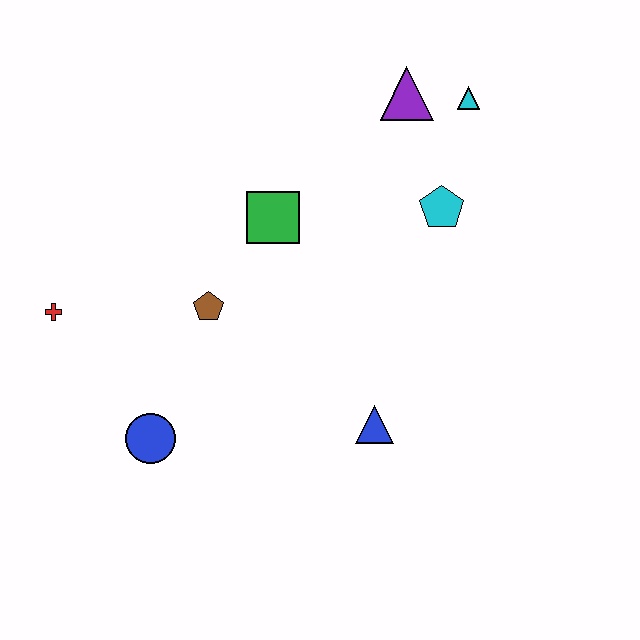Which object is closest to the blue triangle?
The brown pentagon is closest to the blue triangle.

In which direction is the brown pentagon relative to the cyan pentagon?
The brown pentagon is to the left of the cyan pentagon.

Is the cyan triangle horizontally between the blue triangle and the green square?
No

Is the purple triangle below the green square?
No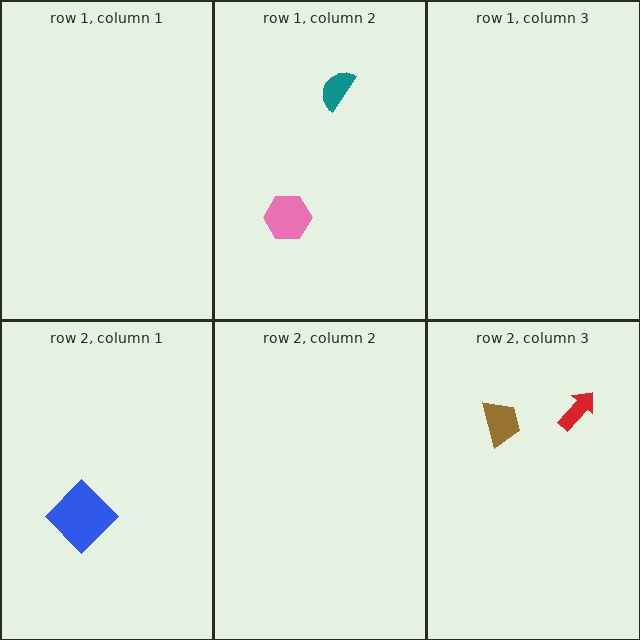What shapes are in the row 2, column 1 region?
The blue diamond.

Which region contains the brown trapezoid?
The row 2, column 3 region.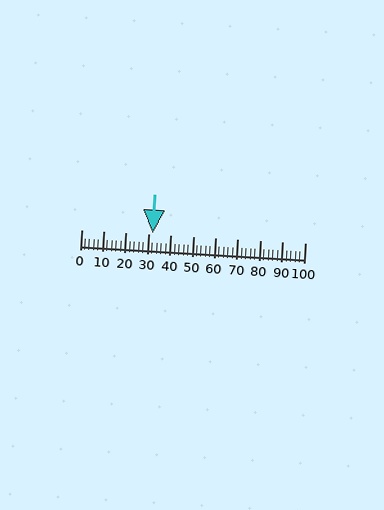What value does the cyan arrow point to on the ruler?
The cyan arrow points to approximately 32.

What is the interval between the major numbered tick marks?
The major tick marks are spaced 10 units apart.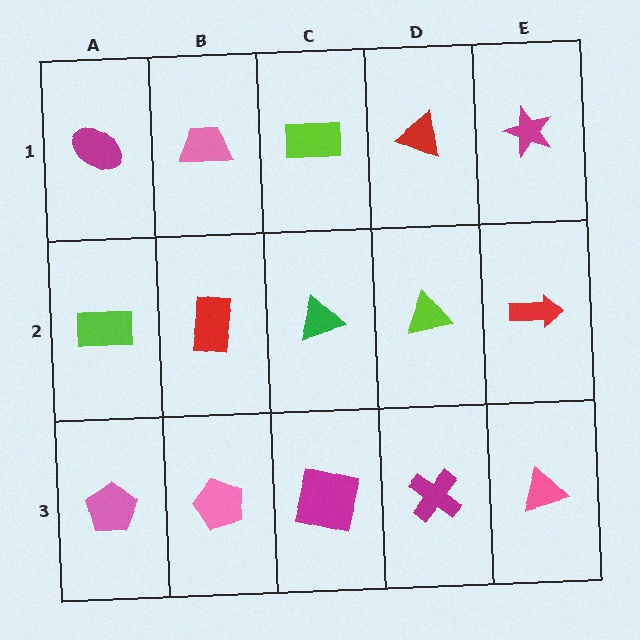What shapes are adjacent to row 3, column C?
A green triangle (row 2, column C), a pink pentagon (row 3, column B), a magenta cross (row 3, column D).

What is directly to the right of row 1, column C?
A red triangle.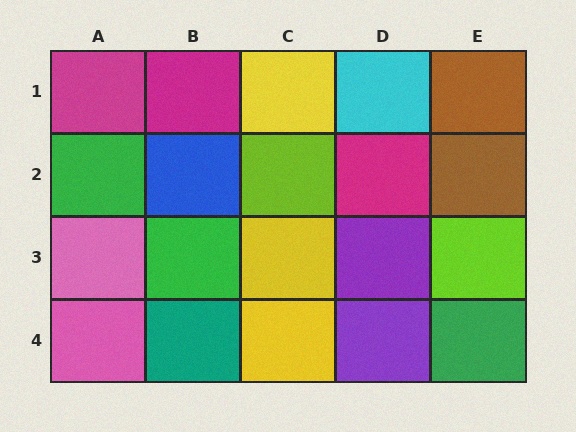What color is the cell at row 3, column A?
Pink.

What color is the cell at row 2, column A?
Green.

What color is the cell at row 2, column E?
Brown.